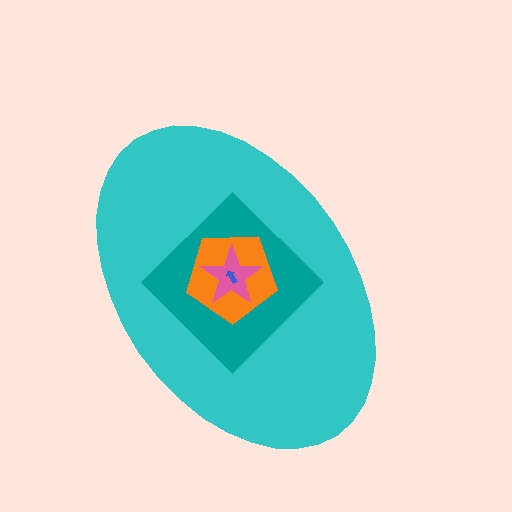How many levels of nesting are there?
5.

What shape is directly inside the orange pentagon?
The pink star.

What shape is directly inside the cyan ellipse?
The teal diamond.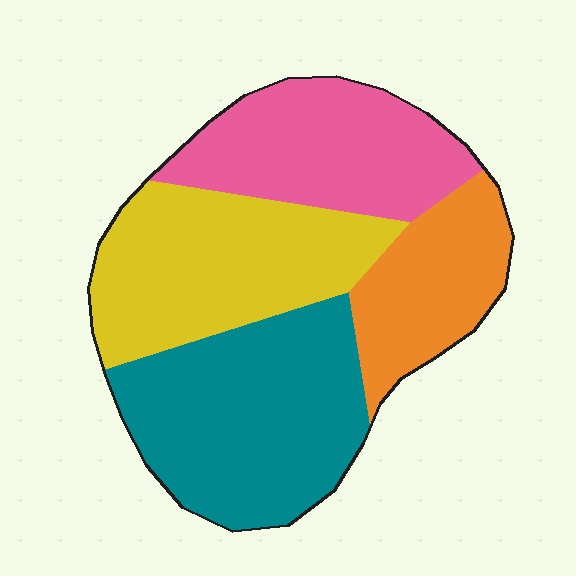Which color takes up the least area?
Orange, at roughly 15%.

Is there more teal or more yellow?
Teal.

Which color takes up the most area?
Teal, at roughly 30%.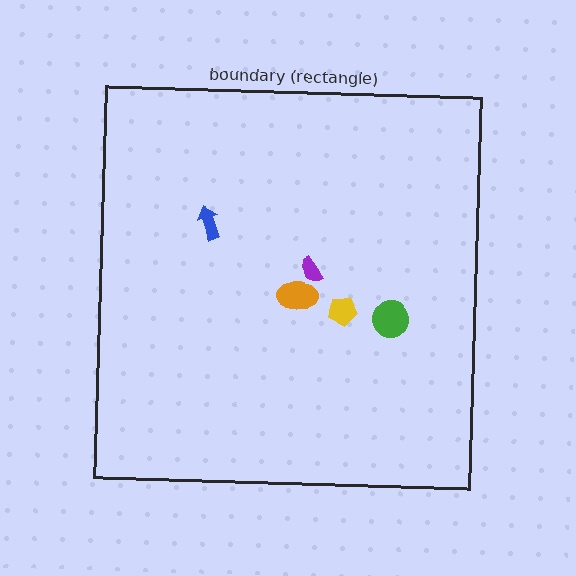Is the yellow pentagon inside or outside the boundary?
Inside.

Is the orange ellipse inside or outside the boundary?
Inside.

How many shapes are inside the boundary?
5 inside, 0 outside.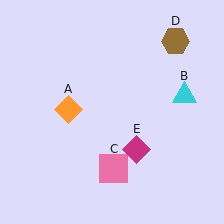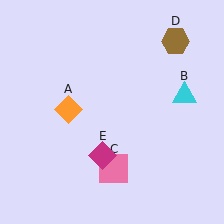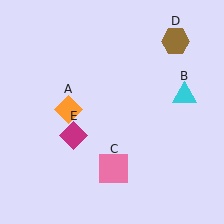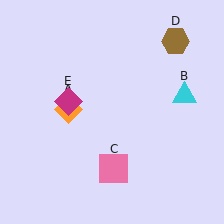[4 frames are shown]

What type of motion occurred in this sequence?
The magenta diamond (object E) rotated clockwise around the center of the scene.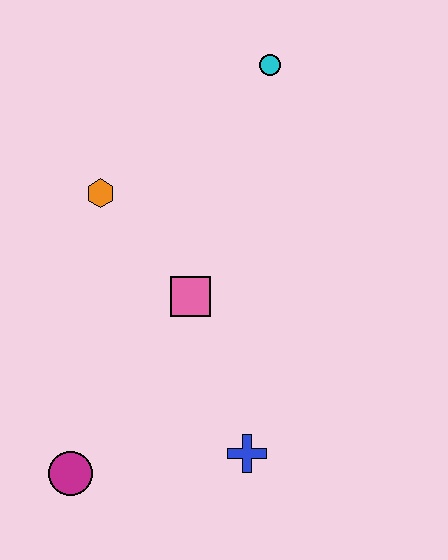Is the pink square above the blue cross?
Yes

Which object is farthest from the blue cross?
The cyan circle is farthest from the blue cross.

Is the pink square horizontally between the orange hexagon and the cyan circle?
Yes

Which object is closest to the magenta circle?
The blue cross is closest to the magenta circle.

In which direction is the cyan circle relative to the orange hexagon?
The cyan circle is to the right of the orange hexagon.